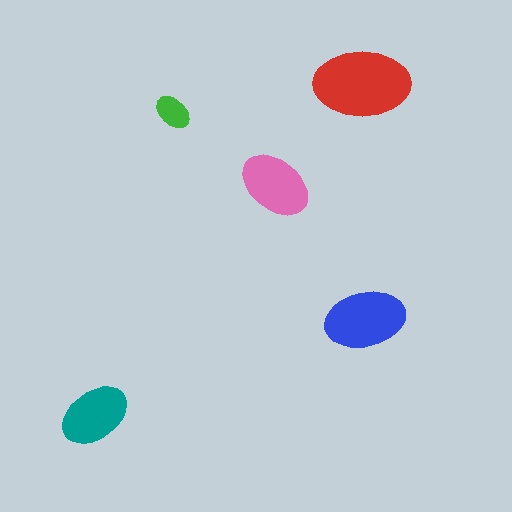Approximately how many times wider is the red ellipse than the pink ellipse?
About 1.5 times wider.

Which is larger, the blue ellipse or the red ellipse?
The red one.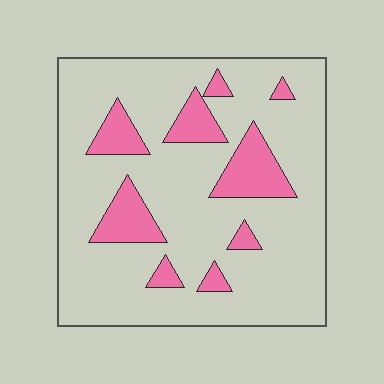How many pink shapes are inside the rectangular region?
9.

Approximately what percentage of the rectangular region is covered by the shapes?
Approximately 20%.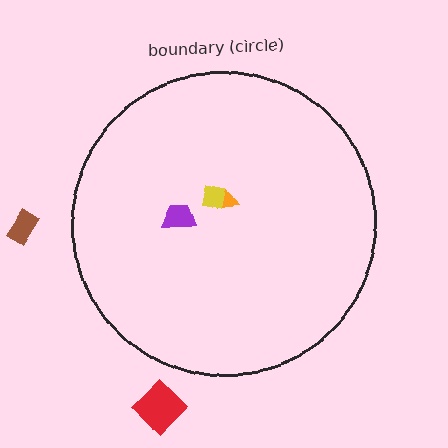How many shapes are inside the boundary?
3 inside, 2 outside.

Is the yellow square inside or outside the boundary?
Inside.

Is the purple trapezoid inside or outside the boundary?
Inside.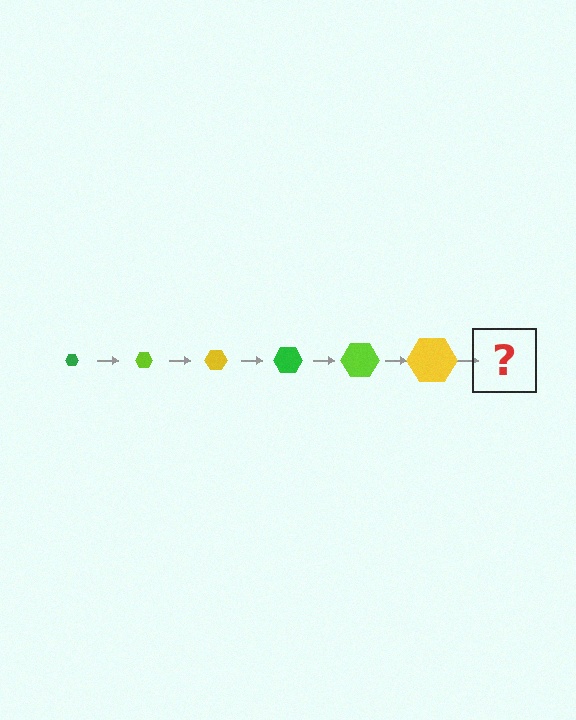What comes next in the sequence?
The next element should be a green hexagon, larger than the previous one.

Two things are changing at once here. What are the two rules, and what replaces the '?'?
The two rules are that the hexagon grows larger each step and the color cycles through green, lime, and yellow. The '?' should be a green hexagon, larger than the previous one.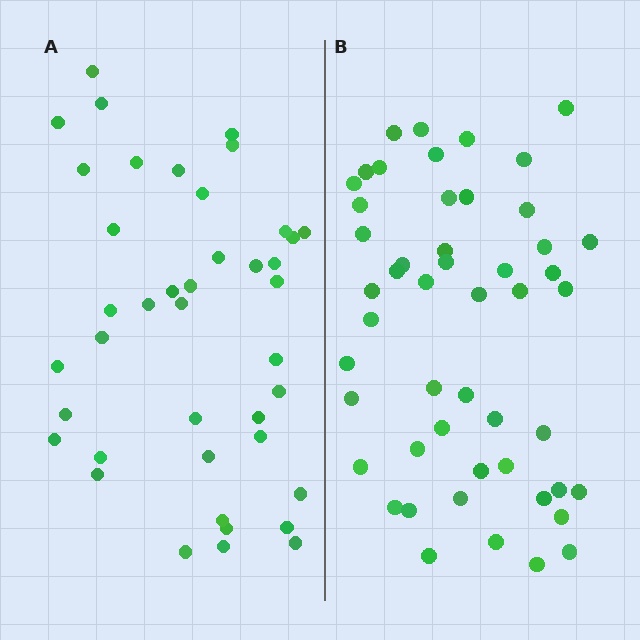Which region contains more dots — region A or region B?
Region B (the right region) has more dots.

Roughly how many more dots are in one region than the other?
Region B has roughly 8 or so more dots than region A.